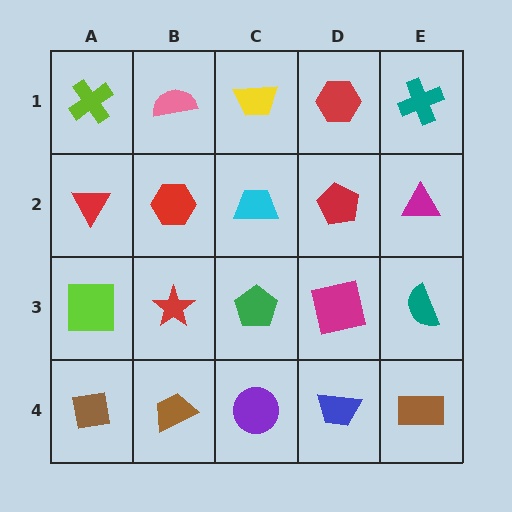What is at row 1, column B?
A pink semicircle.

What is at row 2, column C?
A cyan trapezoid.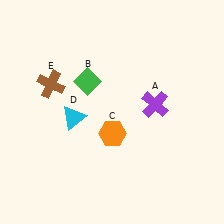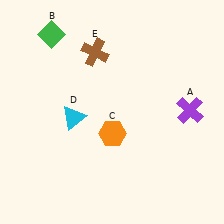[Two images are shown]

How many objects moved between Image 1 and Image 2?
3 objects moved between the two images.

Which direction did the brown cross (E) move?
The brown cross (E) moved right.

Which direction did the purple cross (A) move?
The purple cross (A) moved right.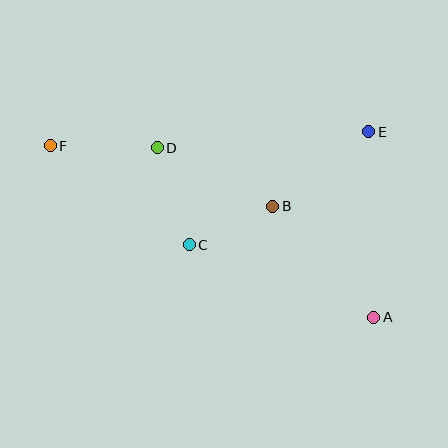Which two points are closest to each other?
Points B and C are closest to each other.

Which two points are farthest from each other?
Points A and F are farthest from each other.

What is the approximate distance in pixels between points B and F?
The distance between B and F is approximately 231 pixels.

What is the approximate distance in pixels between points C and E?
The distance between C and E is approximately 212 pixels.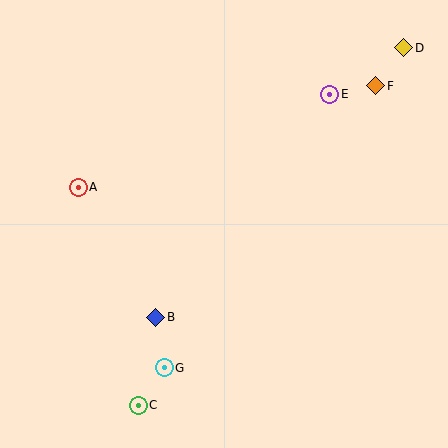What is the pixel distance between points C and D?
The distance between C and D is 445 pixels.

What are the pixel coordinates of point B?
Point B is at (156, 317).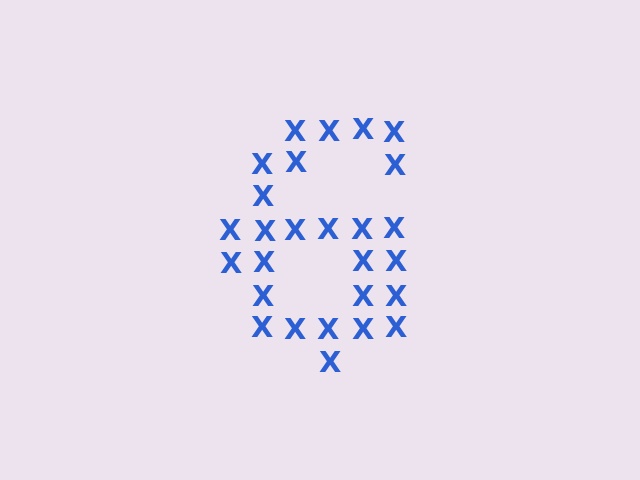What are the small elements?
The small elements are letter X's.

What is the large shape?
The large shape is the digit 6.